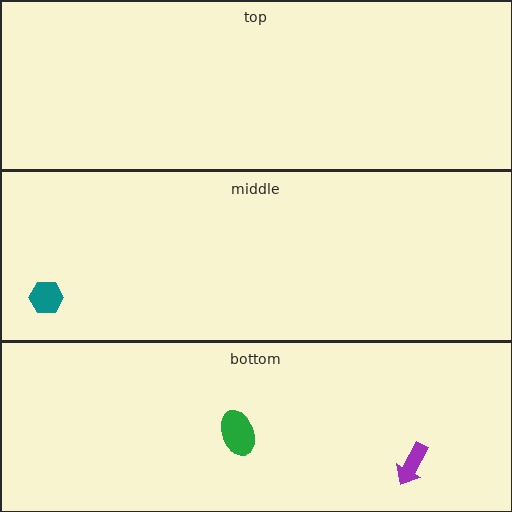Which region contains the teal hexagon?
The middle region.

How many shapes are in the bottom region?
2.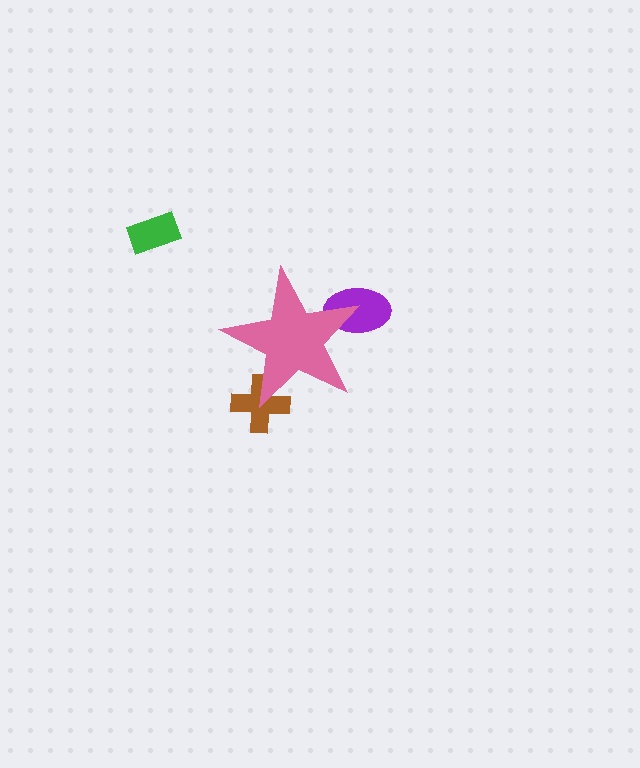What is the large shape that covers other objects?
A pink star.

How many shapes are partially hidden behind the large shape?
2 shapes are partially hidden.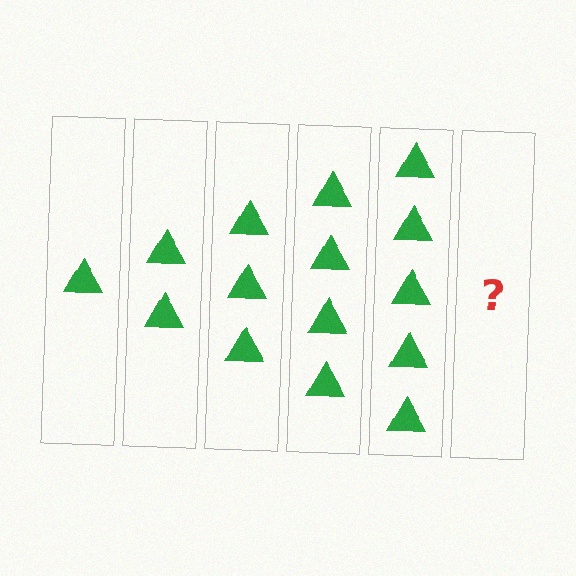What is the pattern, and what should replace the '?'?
The pattern is that each step adds one more triangle. The '?' should be 6 triangles.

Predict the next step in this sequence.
The next step is 6 triangles.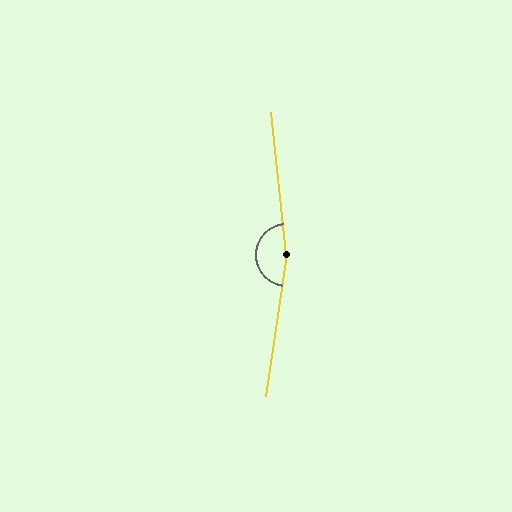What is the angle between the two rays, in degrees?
Approximately 165 degrees.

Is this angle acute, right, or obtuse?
It is obtuse.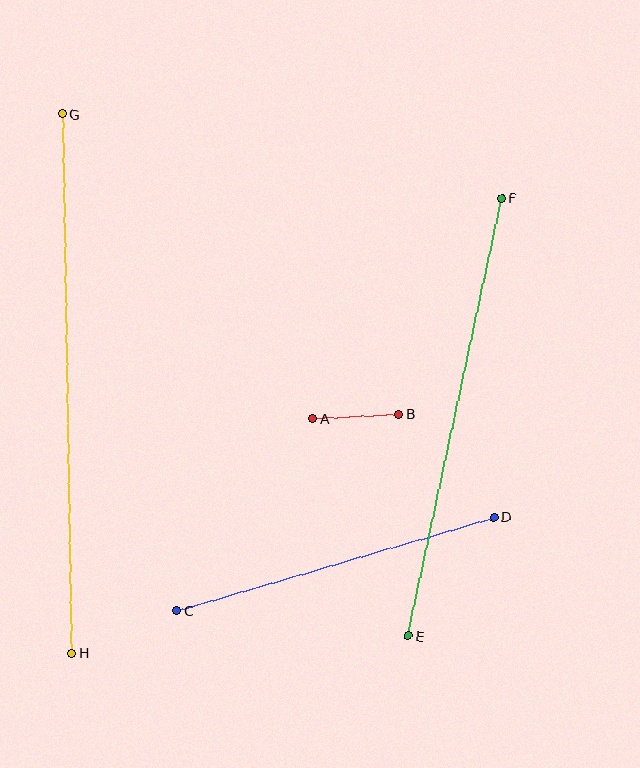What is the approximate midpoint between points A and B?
The midpoint is at approximately (356, 416) pixels.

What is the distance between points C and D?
The distance is approximately 330 pixels.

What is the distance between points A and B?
The distance is approximately 86 pixels.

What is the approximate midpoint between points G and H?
The midpoint is at approximately (67, 384) pixels.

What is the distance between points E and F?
The distance is approximately 448 pixels.